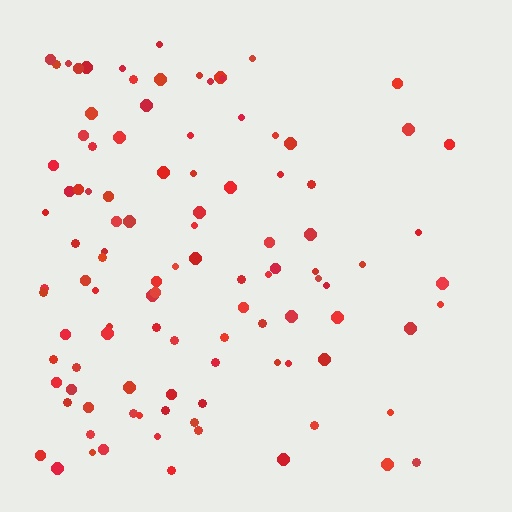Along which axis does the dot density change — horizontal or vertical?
Horizontal.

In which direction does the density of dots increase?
From right to left, with the left side densest.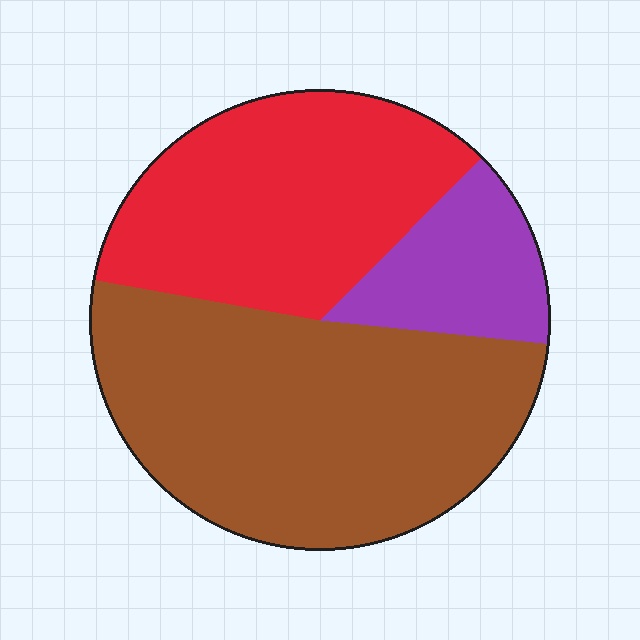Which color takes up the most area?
Brown, at roughly 50%.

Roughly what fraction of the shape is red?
Red takes up about one third (1/3) of the shape.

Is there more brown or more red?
Brown.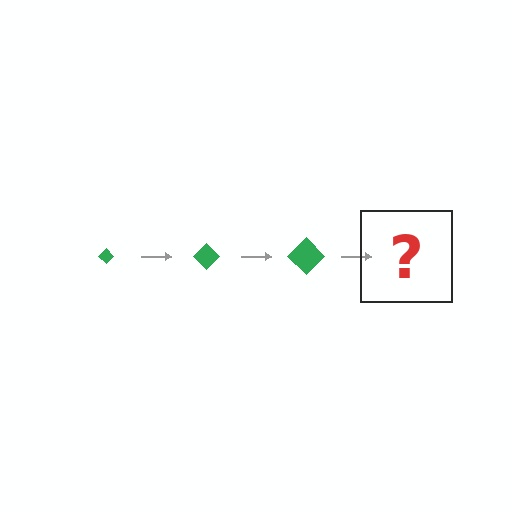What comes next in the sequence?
The next element should be a green diamond, larger than the previous one.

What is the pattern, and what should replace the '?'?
The pattern is that the diamond gets progressively larger each step. The '?' should be a green diamond, larger than the previous one.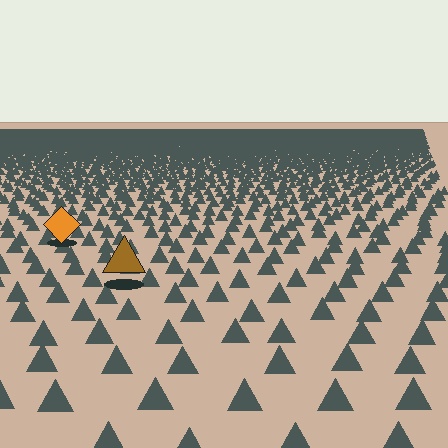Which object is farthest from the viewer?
The orange diamond is farthest from the viewer. It appears smaller and the ground texture around it is denser.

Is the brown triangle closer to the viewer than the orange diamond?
Yes. The brown triangle is closer — you can tell from the texture gradient: the ground texture is coarser near it.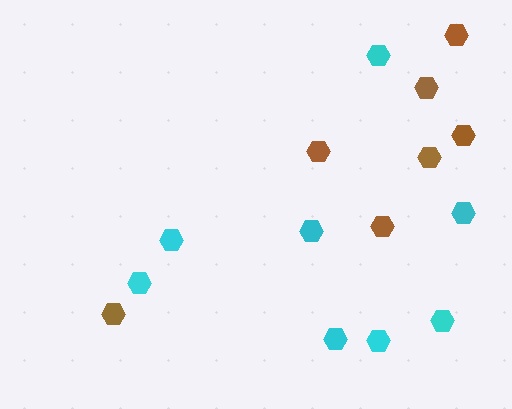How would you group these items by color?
There are 2 groups: one group of brown hexagons (7) and one group of cyan hexagons (8).